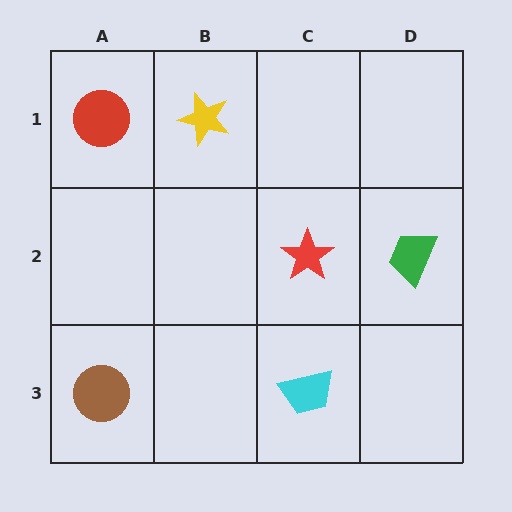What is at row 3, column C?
A cyan trapezoid.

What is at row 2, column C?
A red star.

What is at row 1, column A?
A red circle.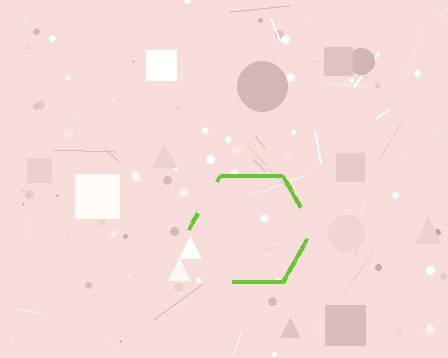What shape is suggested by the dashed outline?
The dashed outline suggests a hexagon.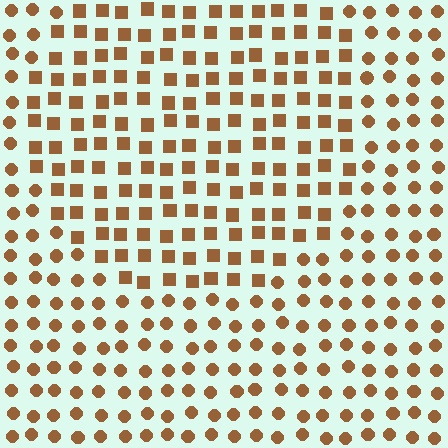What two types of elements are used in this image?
The image uses squares inside the circle region and circles outside it.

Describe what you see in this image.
The image is filled with small brown elements arranged in a uniform grid. A circle-shaped region contains squares, while the surrounding area contains circles. The boundary is defined purely by the change in element shape.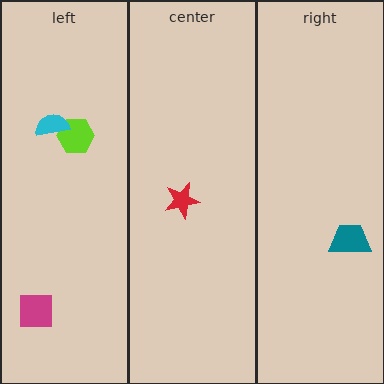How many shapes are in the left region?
3.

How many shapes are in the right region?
1.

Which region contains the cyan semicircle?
The left region.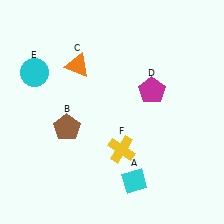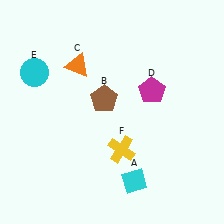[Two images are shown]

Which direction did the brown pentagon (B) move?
The brown pentagon (B) moved right.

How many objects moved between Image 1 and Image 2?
1 object moved between the two images.